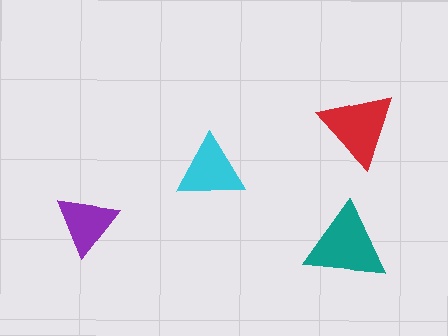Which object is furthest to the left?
The purple triangle is leftmost.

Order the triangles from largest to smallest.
the teal one, the red one, the cyan one, the purple one.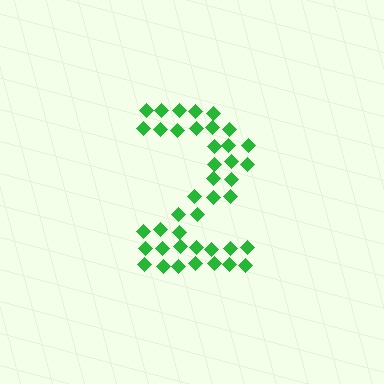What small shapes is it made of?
It is made of small diamonds.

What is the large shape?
The large shape is the digit 2.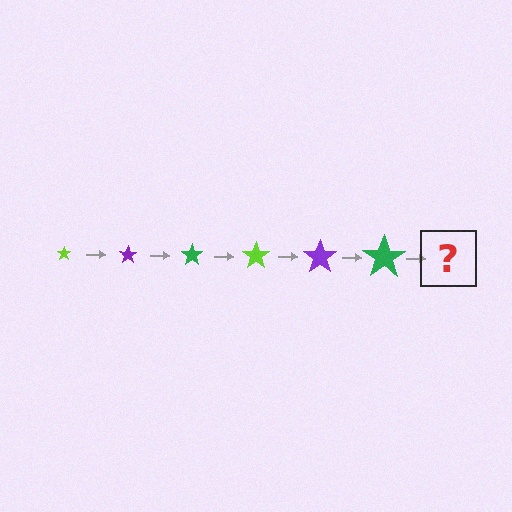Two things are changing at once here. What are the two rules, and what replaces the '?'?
The two rules are that the star grows larger each step and the color cycles through lime, purple, and green. The '?' should be a lime star, larger than the previous one.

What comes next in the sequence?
The next element should be a lime star, larger than the previous one.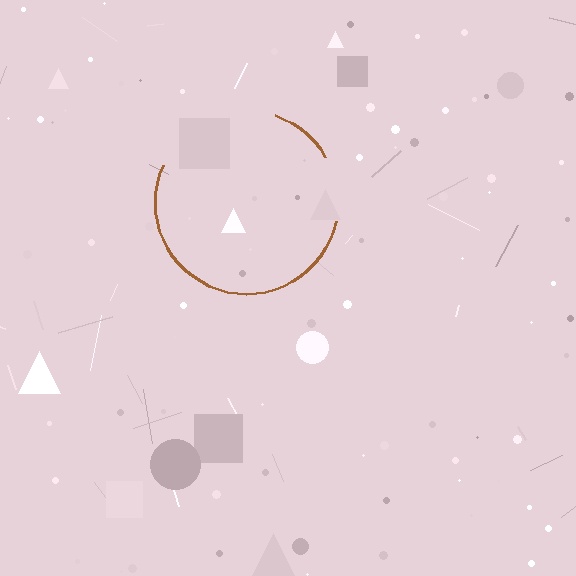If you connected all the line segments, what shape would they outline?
They would outline a circle.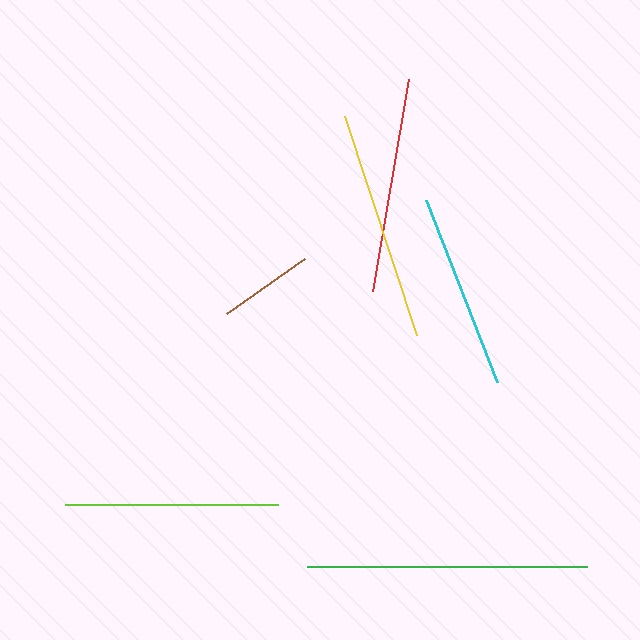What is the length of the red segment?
The red segment is approximately 215 pixels long.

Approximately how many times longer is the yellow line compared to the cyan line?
The yellow line is approximately 1.2 times the length of the cyan line.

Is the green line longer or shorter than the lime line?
The green line is longer than the lime line.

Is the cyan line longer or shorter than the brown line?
The cyan line is longer than the brown line.